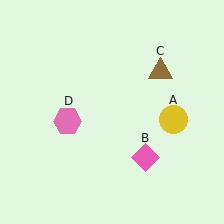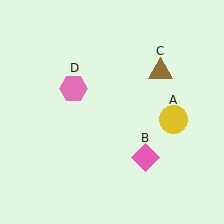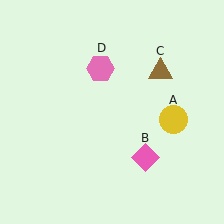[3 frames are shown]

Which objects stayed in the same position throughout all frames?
Yellow circle (object A) and pink diamond (object B) and brown triangle (object C) remained stationary.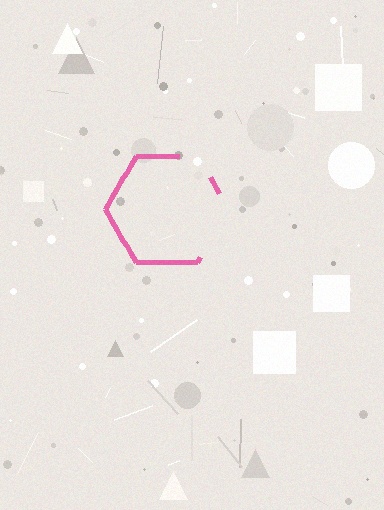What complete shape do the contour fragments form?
The contour fragments form a hexagon.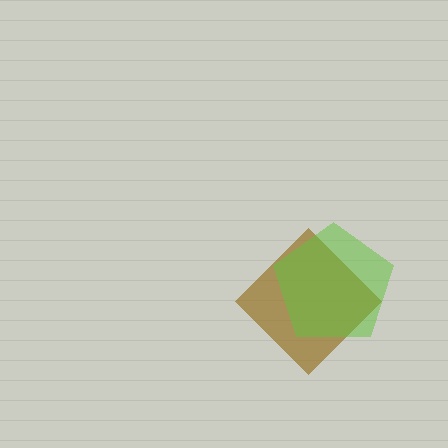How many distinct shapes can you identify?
There are 2 distinct shapes: a brown diamond, a lime pentagon.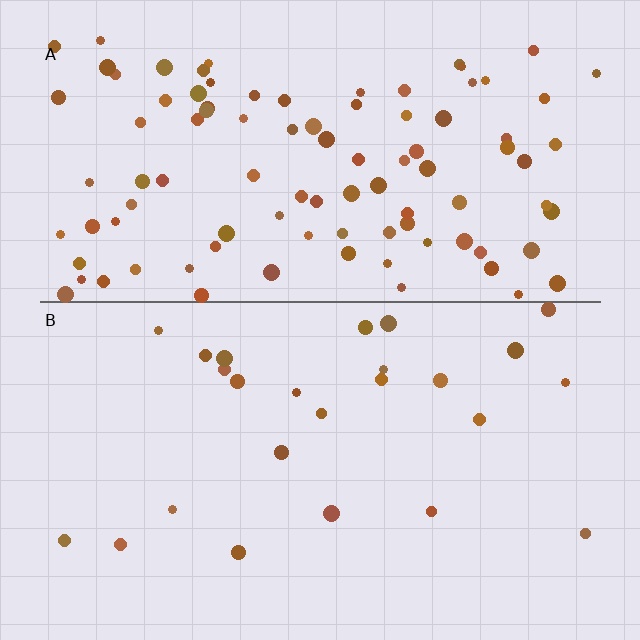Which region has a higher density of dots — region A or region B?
A (the top).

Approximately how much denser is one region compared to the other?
Approximately 3.9× — region A over region B.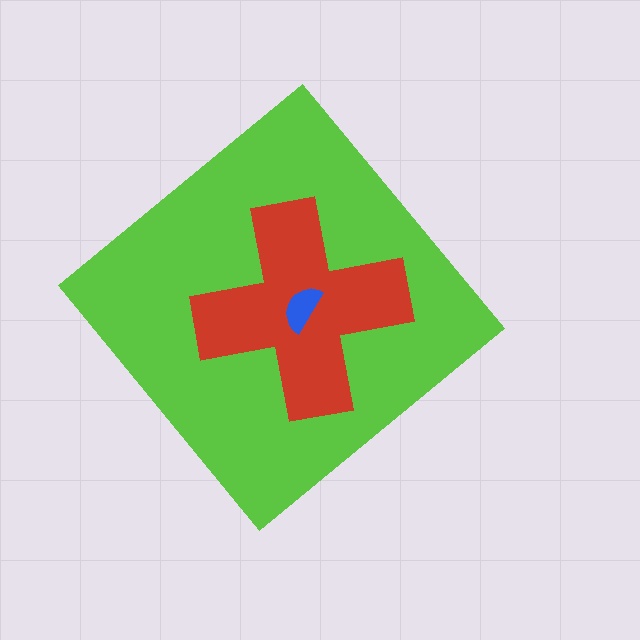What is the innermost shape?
The blue semicircle.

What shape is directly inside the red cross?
The blue semicircle.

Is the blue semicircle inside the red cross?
Yes.